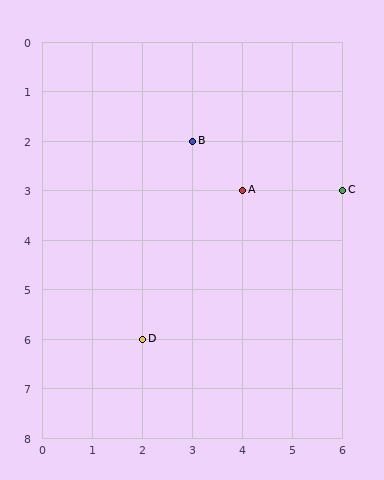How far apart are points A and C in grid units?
Points A and C are 2 columns apart.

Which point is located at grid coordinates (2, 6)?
Point D is at (2, 6).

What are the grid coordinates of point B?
Point B is at grid coordinates (3, 2).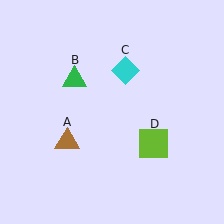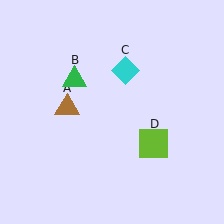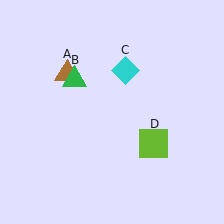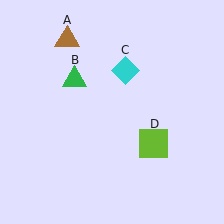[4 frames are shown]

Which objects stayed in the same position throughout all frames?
Green triangle (object B) and cyan diamond (object C) and lime square (object D) remained stationary.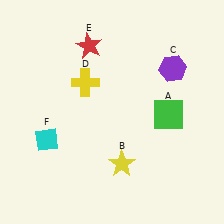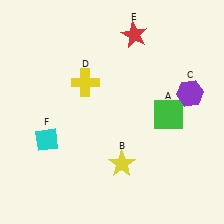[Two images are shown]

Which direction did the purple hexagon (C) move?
The purple hexagon (C) moved down.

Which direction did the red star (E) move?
The red star (E) moved right.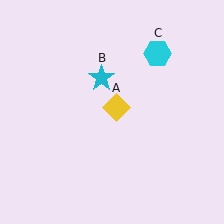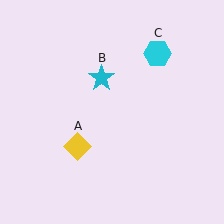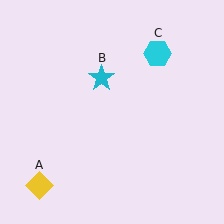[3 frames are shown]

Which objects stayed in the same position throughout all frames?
Cyan star (object B) and cyan hexagon (object C) remained stationary.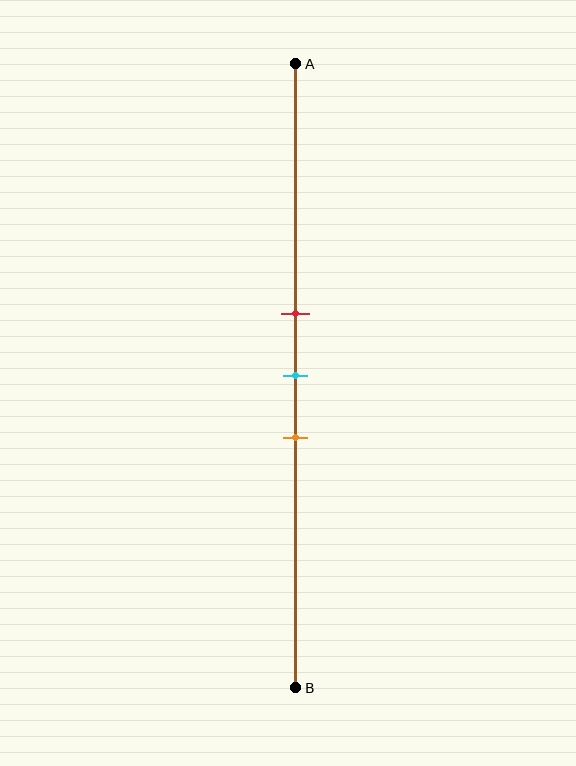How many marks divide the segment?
There are 3 marks dividing the segment.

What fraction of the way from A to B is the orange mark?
The orange mark is approximately 60% (0.6) of the way from A to B.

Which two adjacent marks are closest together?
The red and cyan marks are the closest adjacent pair.